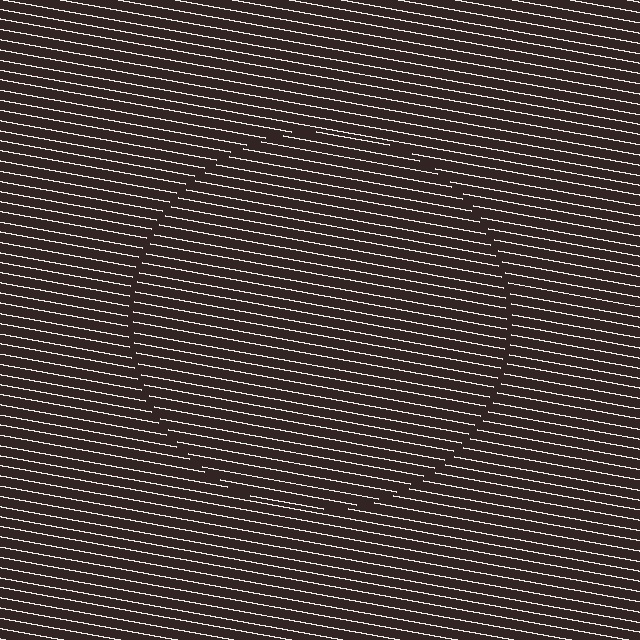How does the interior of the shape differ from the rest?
The interior of the shape contains the same grating, shifted by half a period — the contour is defined by the phase discontinuity where line-ends from the inner and outer gratings abut.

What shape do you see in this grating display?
An illusory circle. The interior of the shape contains the same grating, shifted by half a period — the contour is defined by the phase discontinuity where line-ends from the inner and outer gratings abut.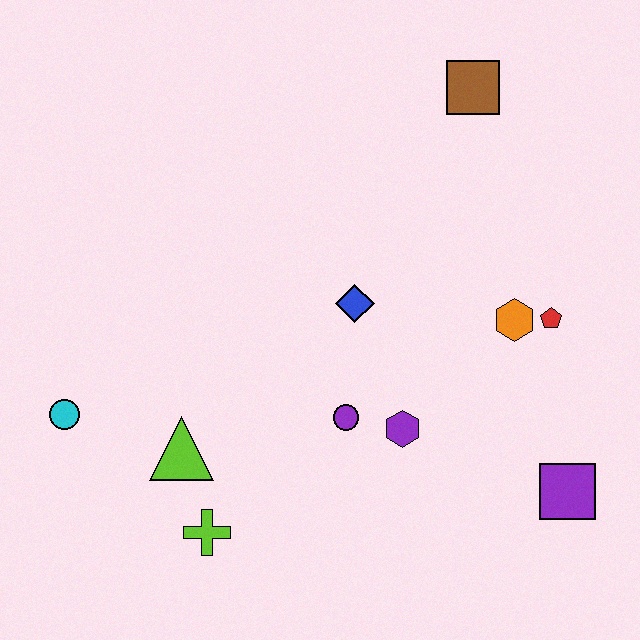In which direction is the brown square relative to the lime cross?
The brown square is above the lime cross.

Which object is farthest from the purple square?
The cyan circle is farthest from the purple square.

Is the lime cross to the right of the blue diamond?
No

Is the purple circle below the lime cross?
No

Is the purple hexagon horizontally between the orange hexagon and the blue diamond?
Yes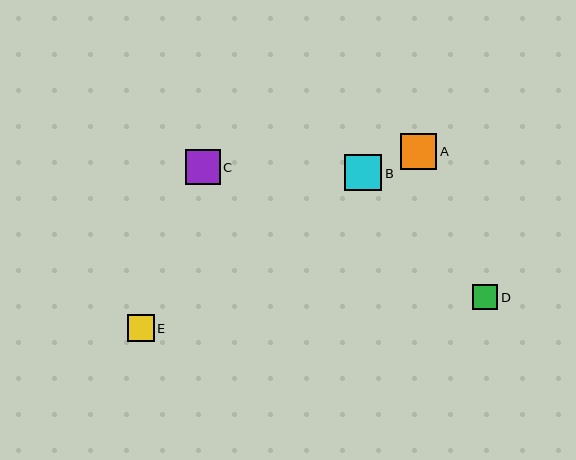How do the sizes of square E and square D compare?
Square E and square D are approximately the same size.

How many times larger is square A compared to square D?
Square A is approximately 1.4 times the size of square D.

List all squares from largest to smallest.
From largest to smallest: B, A, C, E, D.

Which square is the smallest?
Square D is the smallest with a size of approximately 25 pixels.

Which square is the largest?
Square B is the largest with a size of approximately 37 pixels.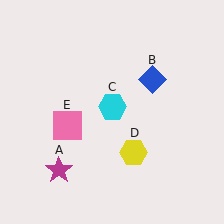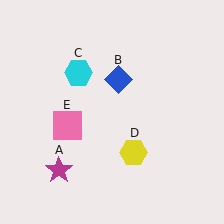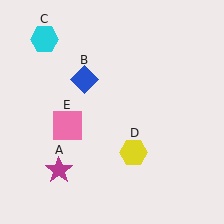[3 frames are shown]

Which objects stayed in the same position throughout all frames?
Magenta star (object A) and yellow hexagon (object D) and pink square (object E) remained stationary.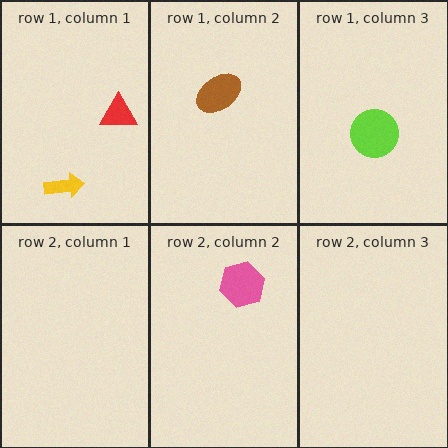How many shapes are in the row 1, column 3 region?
1.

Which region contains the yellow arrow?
The row 1, column 1 region.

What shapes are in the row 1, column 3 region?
The lime circle.